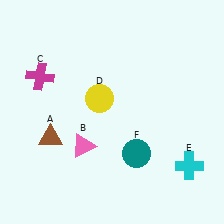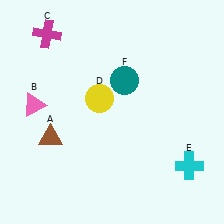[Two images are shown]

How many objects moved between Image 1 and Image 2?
3 objects moved between the two images.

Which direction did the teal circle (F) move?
The teal circle (F) moved up.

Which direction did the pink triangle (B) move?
The pink triangle (B) moved left.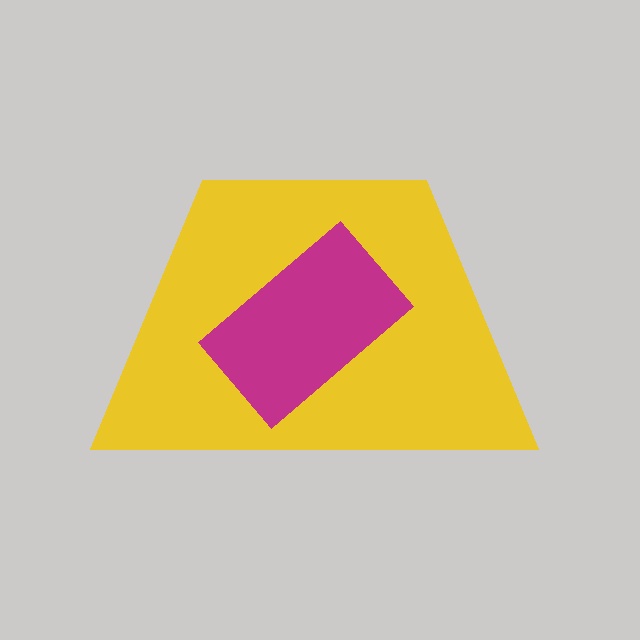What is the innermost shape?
The magenta rectangle.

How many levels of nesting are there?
2.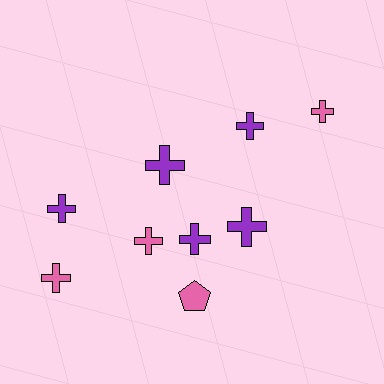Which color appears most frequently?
Purple, with 5 objects.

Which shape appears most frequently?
Cross, with 8 objects.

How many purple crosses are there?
There are 5 purple crosses.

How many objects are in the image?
There are 9 objects.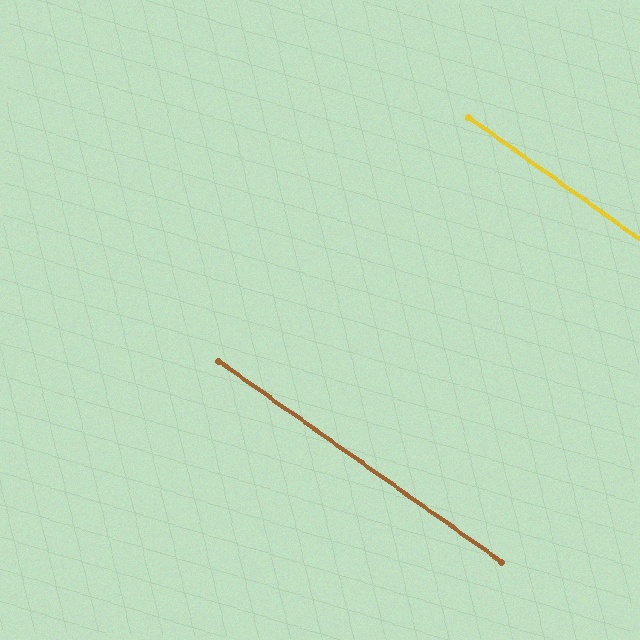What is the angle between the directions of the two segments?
Approximately 0 degrees.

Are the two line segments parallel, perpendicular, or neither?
Parallel — their directions differ by only 0.2°.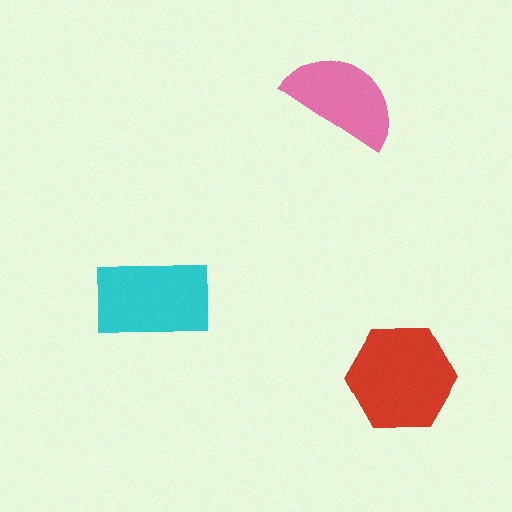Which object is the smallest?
The pink semicircle.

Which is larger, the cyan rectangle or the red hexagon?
The red hexagon.